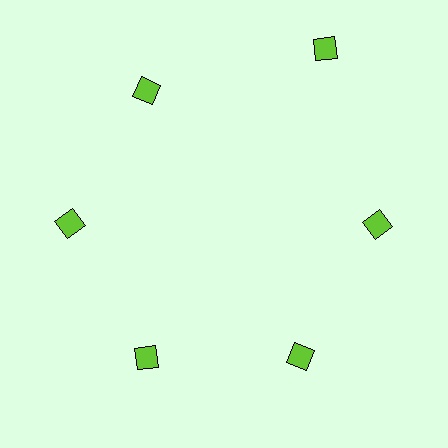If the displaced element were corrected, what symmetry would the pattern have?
It would have 6-fold rotational symmetry — the pattern would map onto itself every 60 degrees.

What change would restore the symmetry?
The symmetry would be restored by moving it inward, back onto the ring so that all 6 diamonds sit at equal angles and equal distance from the center.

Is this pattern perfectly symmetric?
No. The 6 lime diamonds are arranged in a ring, but one element near the 1 o'clock position is pushed outward from the center, breaking the 6-fold rotational symmetry.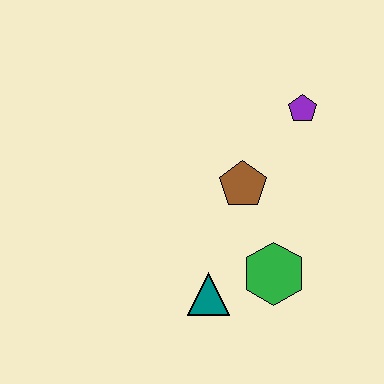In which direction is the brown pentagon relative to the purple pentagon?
The brown pentagon is below the purple pentagon.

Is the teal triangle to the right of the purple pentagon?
No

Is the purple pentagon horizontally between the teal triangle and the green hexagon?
No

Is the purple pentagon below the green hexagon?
No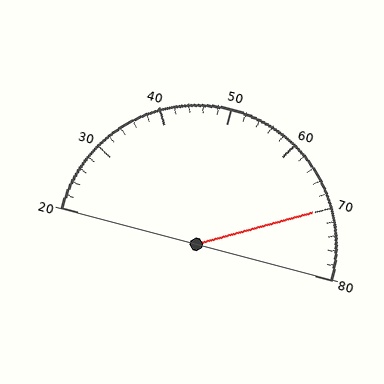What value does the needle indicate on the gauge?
The needle indicates approximately 70.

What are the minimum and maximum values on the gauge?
The gauge ranges from 20 to 80.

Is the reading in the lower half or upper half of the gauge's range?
The reading is in the upper half of the range (20 to 80).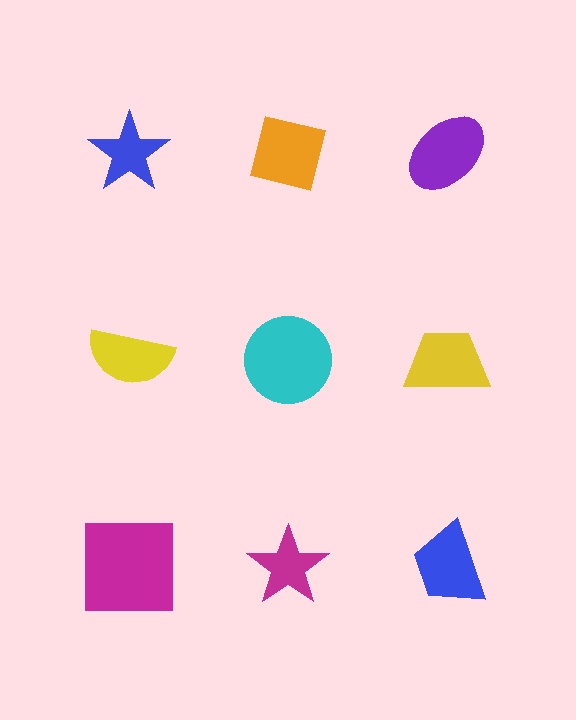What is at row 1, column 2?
An orange square.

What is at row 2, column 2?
A cyan circle.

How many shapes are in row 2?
3 shapes.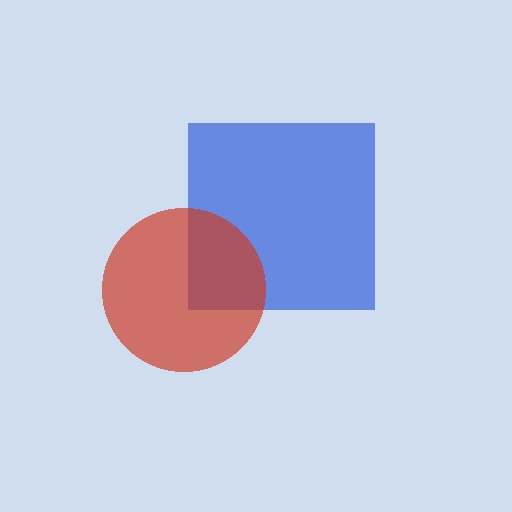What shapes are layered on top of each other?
The layered shapes are: a blue square, a red circle.